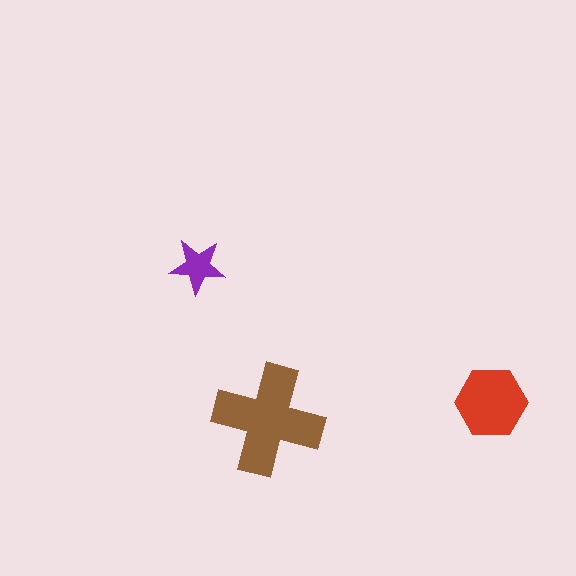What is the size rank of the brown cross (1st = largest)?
1st.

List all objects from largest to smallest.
The brown cross, the red hexagon, the purple star.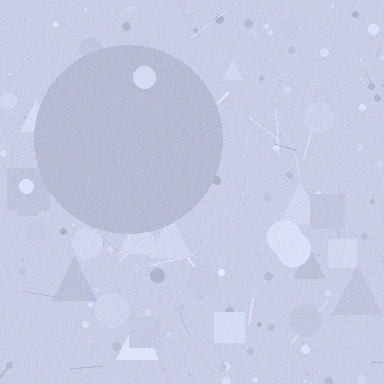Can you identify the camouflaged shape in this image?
The camouflaged shape is a circle.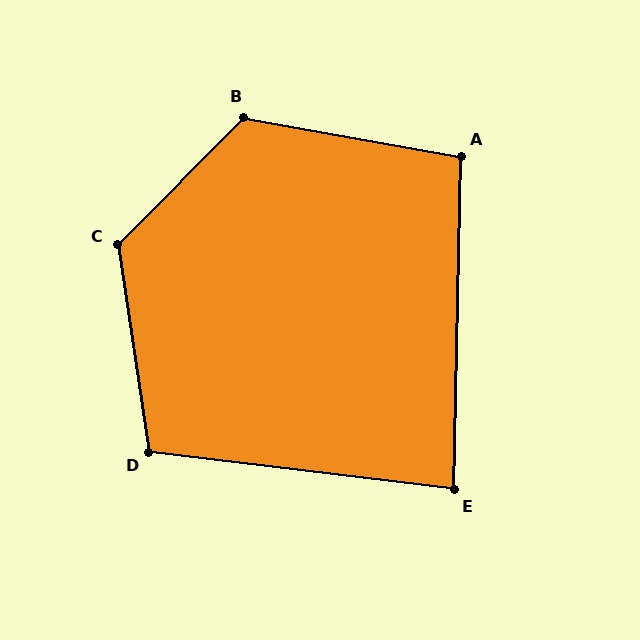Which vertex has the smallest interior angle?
E, at approximately 84 degrees.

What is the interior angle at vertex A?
Approximately 99 degrees (obtuse).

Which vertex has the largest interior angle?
C, at approximately 126 degrees.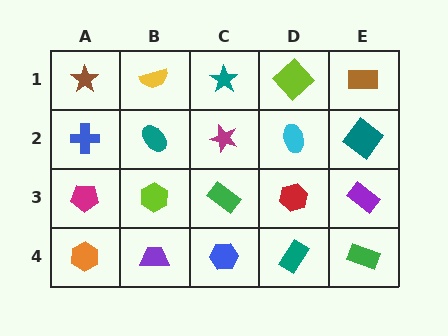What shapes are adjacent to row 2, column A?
A brown star (row 1, column A), a magenta pentagon (row 3, column A), a teal ellipse (row 2, column B).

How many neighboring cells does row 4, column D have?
3.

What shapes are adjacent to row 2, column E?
A brown rectangle (row 1, column E), a purple rectangle (row 3, column E), a cyan ellipse (row 2, column D).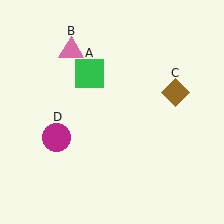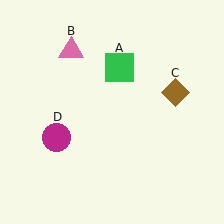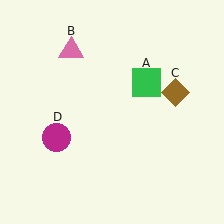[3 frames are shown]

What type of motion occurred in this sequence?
The green square (object A) rotated clockwise around the center of the scene.